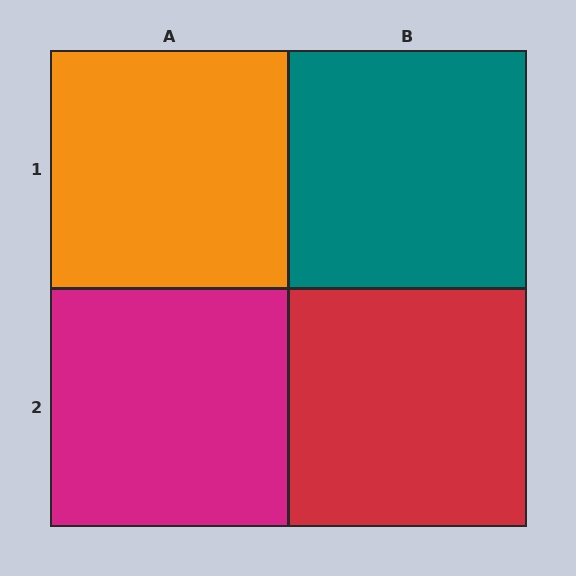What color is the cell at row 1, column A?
Orange.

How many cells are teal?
1 cell is teal.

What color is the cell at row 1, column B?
Teal.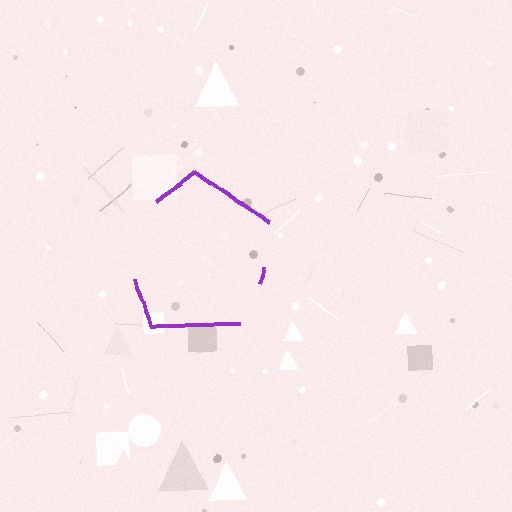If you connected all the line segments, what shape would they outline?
They would outline a pentagon.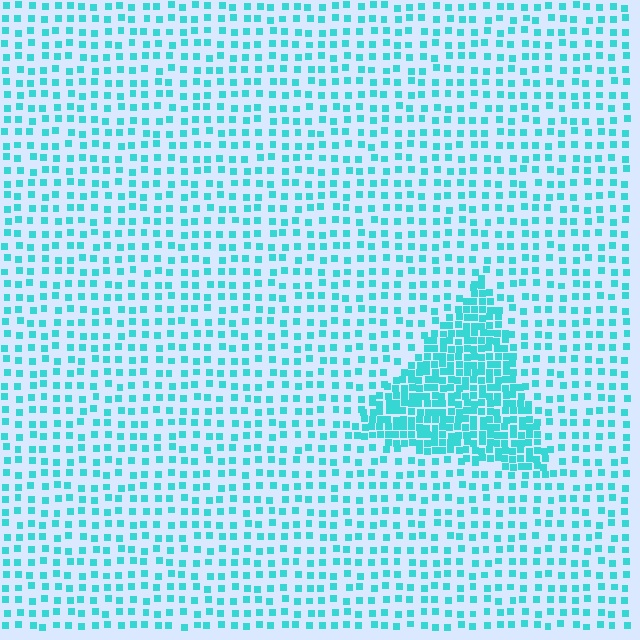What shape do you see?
I see a triangle.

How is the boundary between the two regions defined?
The boundary is defined by a change in element density (approximately 2.6x ratio). All elements are the same color, size, and shape.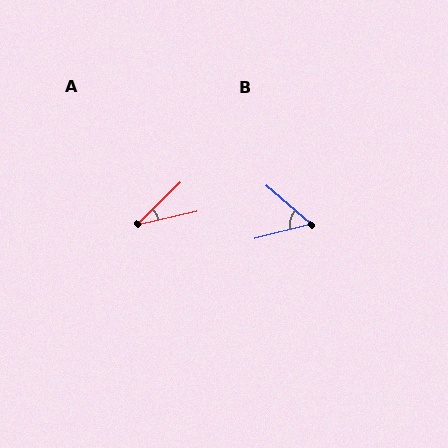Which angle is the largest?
B, at approximately 56 degrees.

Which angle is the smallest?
A, at approximately 32 degrees.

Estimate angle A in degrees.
Approximately 32 degrees.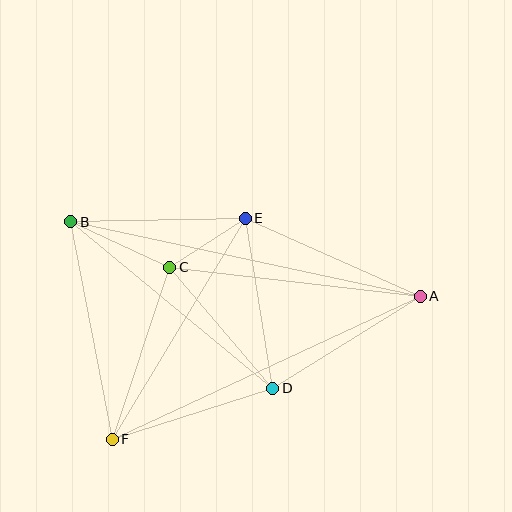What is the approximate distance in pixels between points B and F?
The distance between B and F is approximately 221 pixels.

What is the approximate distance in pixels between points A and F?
The distance between A and F is approximately 340 pixels.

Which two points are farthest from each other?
Points A and B are farthest from each other.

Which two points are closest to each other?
Points C and E are closest to each other.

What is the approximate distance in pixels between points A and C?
The distance between A and C is approximately 252 pixels.